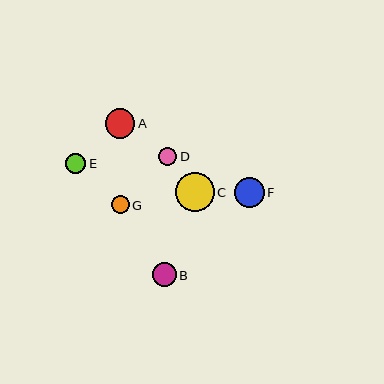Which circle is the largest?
Circle C is the largest with a size of approximately 39 pixels.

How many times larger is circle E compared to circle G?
Circle E is approximately 1.2 times the size of circle G.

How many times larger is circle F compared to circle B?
Circle F is approximately 1.3 times the size of circle B.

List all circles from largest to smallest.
From largest to smallest: C, F, A, B, E, D, G.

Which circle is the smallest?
Circle G is the smallest with a size of approximately 18 pixels.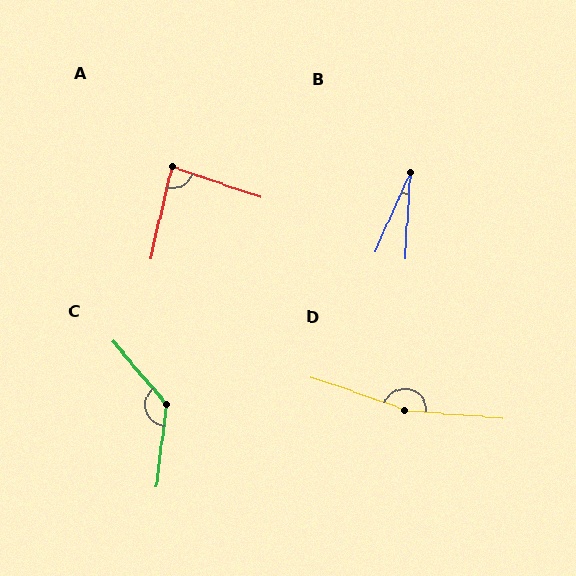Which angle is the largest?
D, at approximately 166 degrees.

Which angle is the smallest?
B, at approximately 20 degrees.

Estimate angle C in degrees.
Approximately 133 degrees.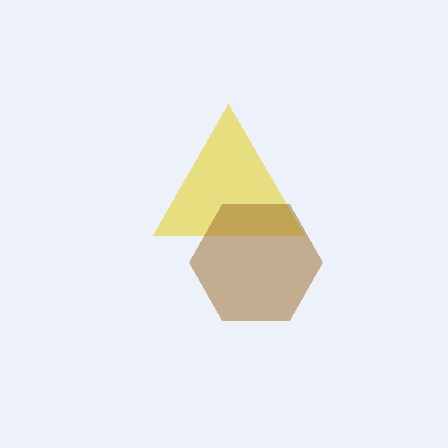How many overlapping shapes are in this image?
There are 2 overlapping shapes in the image.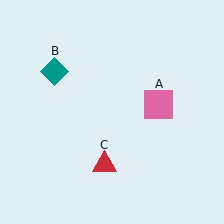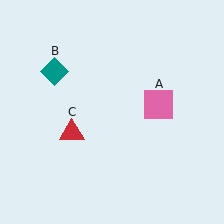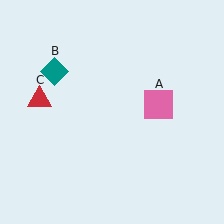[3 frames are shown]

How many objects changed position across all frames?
1 object changed position: red triangle (object C).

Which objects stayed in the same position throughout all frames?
Pink square (object A) and teal diamond (object B) remained stationary.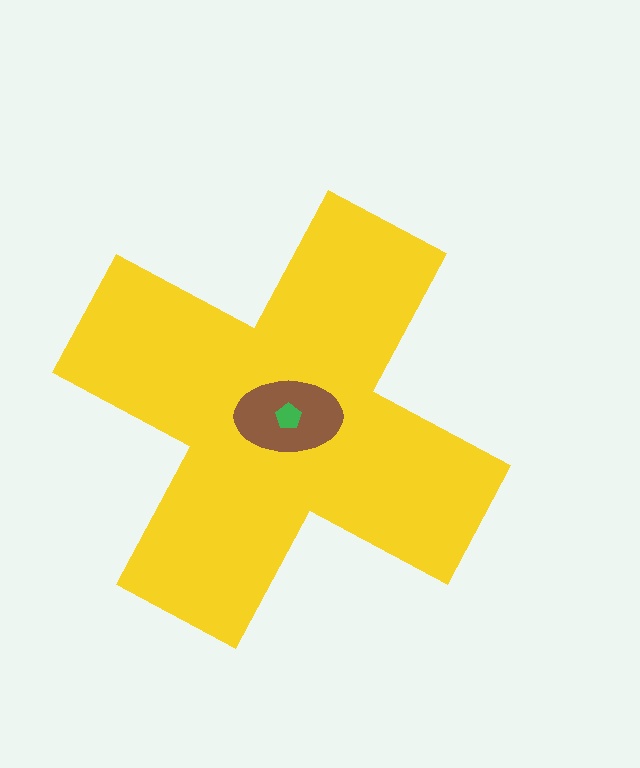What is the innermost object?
The green pentagon.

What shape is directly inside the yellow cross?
The brown ellipse.